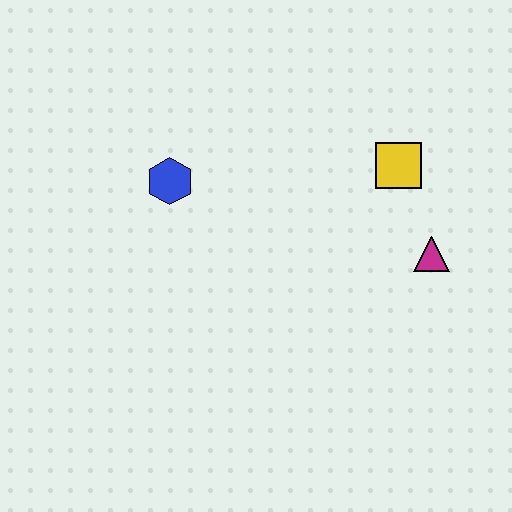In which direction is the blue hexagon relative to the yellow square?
The blue hexagon is to the left of the yellow square.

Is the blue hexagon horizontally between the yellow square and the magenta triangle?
No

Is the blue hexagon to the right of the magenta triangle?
No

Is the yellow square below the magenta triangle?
No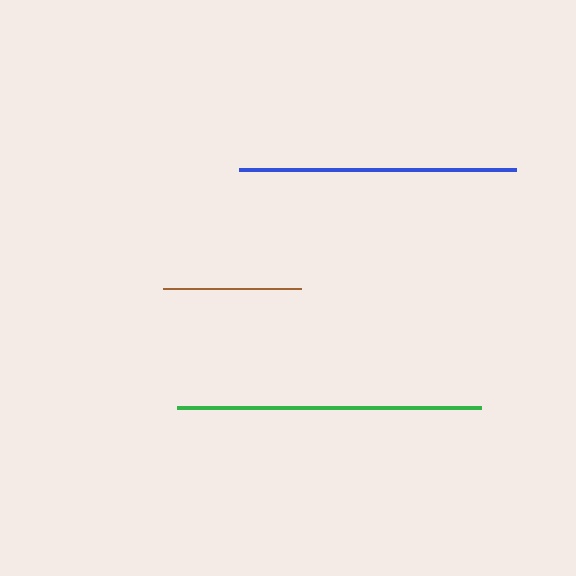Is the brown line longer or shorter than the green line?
The green line is longer than the brown line.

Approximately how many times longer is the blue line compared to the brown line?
The blue line is approximately 2.0 times the length of the brown line.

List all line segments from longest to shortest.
From longest to shortest: green, blue, brown.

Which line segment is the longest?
The green line is the longest at approximately 304 pixels.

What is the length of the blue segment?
The blue segment is approximately 277 pixels long.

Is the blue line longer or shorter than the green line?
The green line is longer than the blue line.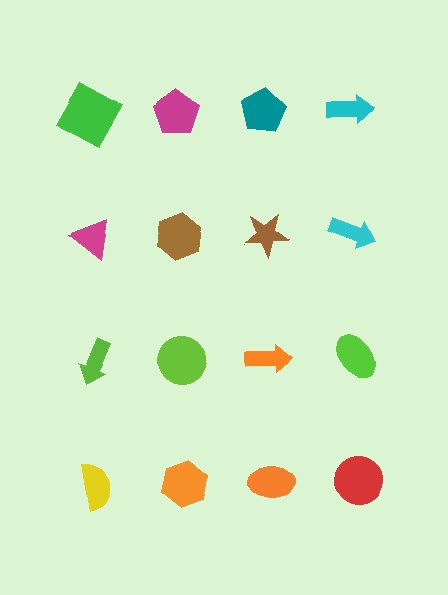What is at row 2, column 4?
A cyan arrow.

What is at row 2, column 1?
A magenta triangle.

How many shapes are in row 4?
4 shapes.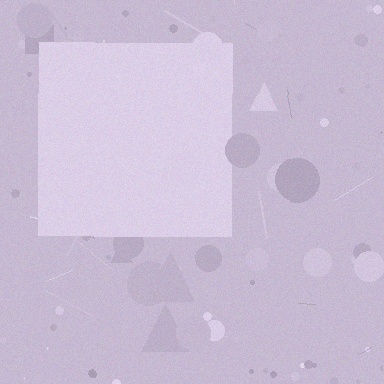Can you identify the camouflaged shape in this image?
The camouflaged shape is a square.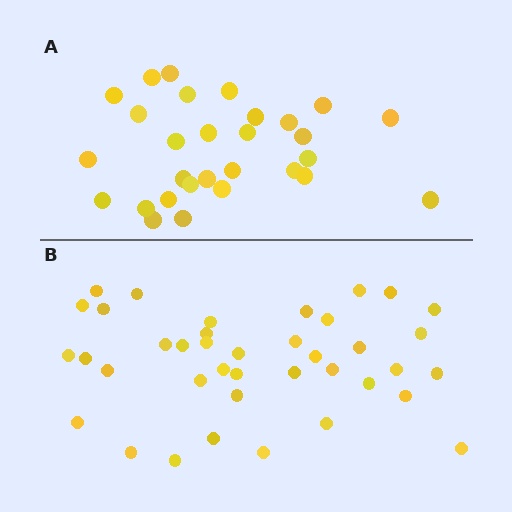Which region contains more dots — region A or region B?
Region B (the bottom region) has more dots.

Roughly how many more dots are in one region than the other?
Region B has roughly 10 or so more dots than region A.